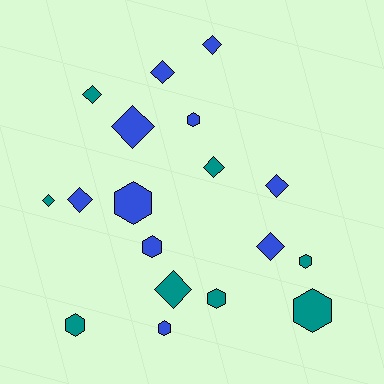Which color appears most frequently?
Blue, with 10 objects.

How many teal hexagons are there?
There are 4 teal hexagons.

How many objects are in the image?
There are 18 objects.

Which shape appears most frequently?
Diamond, with 10 objects.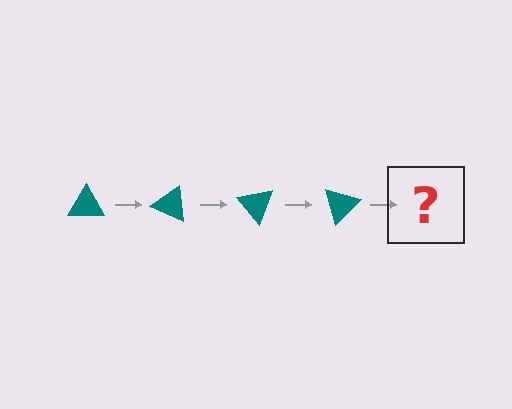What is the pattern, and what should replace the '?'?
The pattern is that the triangle rotates 25 degrees each step. The '?' should be a teal triangle rotated 100 degrees.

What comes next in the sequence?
The next element should be a teal triangle rotated 100 degrees.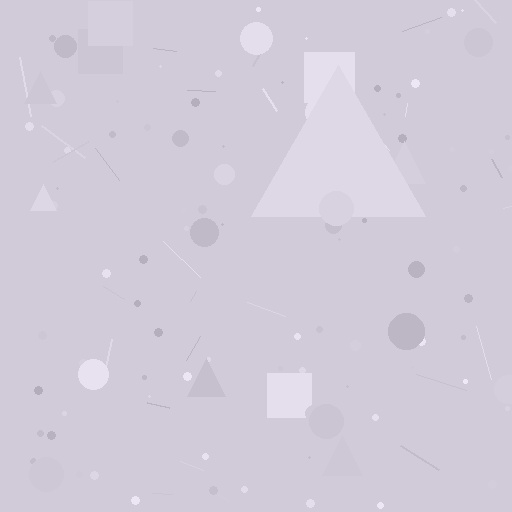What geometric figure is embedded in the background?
A triangle is embedded in the background.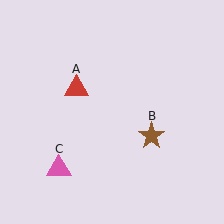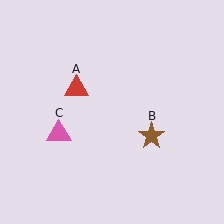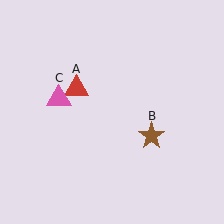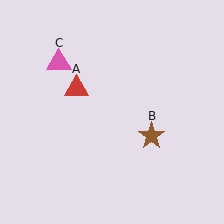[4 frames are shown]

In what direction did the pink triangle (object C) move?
The pink triangle (object C) moved up.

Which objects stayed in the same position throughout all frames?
Red triangle (object A) and brown star (object B) remained stationary.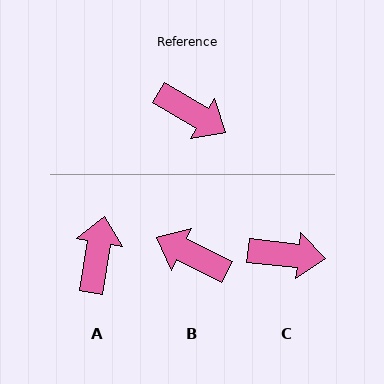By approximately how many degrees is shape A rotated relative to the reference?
Approximately 111 degrees counter-clockwise.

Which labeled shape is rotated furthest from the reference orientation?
B, about 176 degrees away.